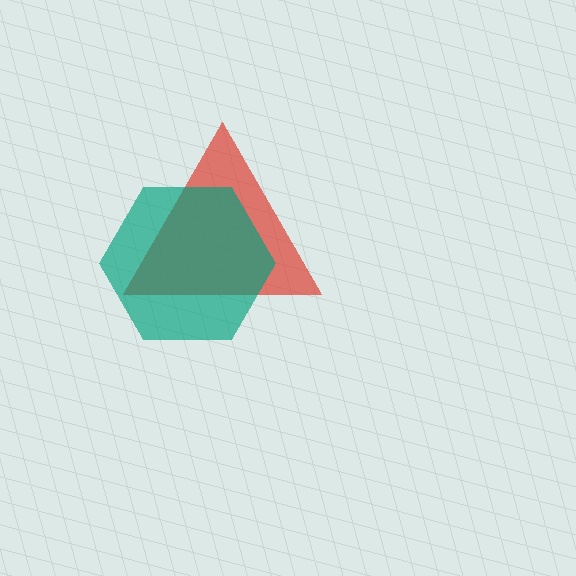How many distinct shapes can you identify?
There are 2 distinct shapes: a red triangle, a teal hexagon.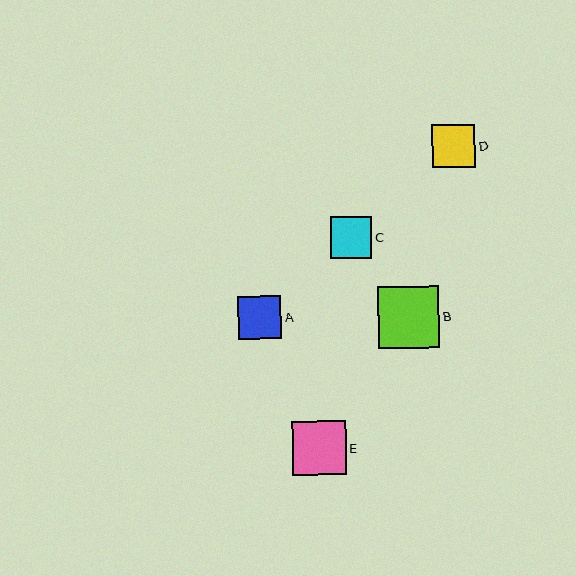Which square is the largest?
Square B is the largest with a size of approximately 61 pixels.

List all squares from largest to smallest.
From largest to smallest: B, E, A, D, C.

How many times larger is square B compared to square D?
Square B is approximately 1.4 times the size of square D.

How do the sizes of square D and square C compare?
Square D and square C are approximately the same size.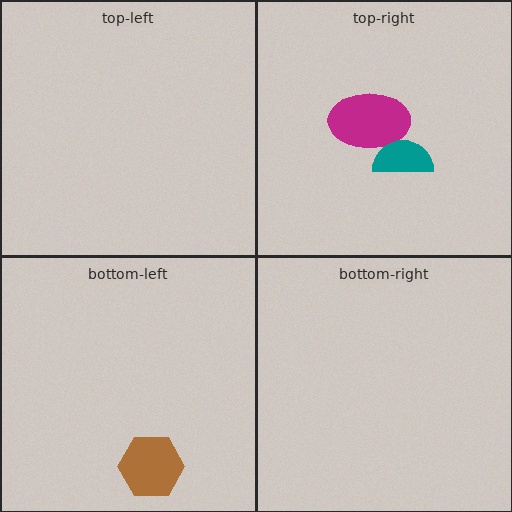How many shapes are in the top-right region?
2.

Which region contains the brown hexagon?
The bottom-left region.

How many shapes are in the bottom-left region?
1.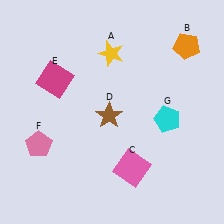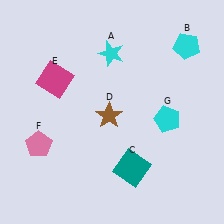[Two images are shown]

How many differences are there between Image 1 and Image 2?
There are 3 differences between the two images.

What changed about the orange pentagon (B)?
In Image 1, B is orange. In Image 2, it changed to cyan.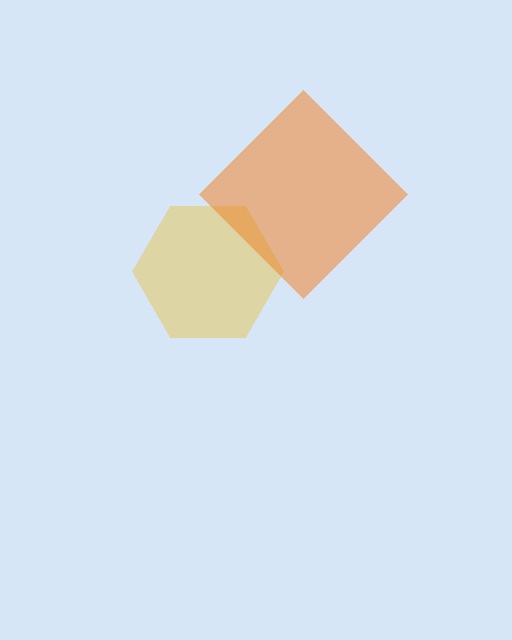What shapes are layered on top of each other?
The layered shapes are: a yellow hexagon, an orange diamond.